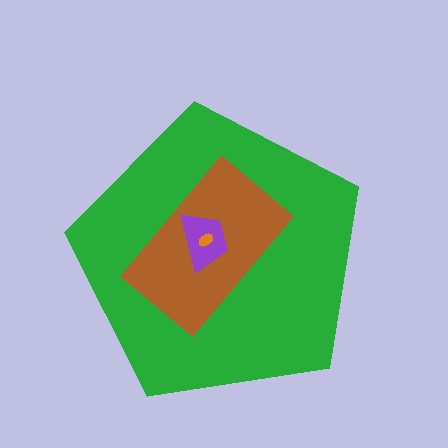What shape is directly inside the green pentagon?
The brown rectangle.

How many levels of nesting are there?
4.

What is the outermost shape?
The green pentagon.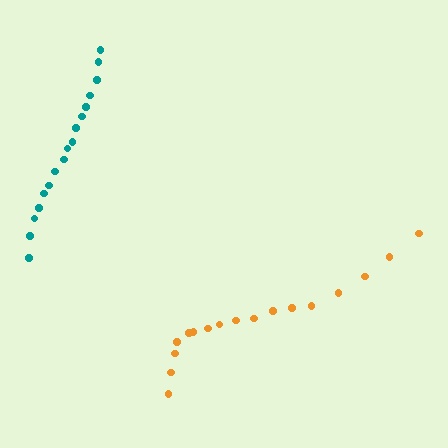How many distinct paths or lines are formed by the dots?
There are 2 distinct paths.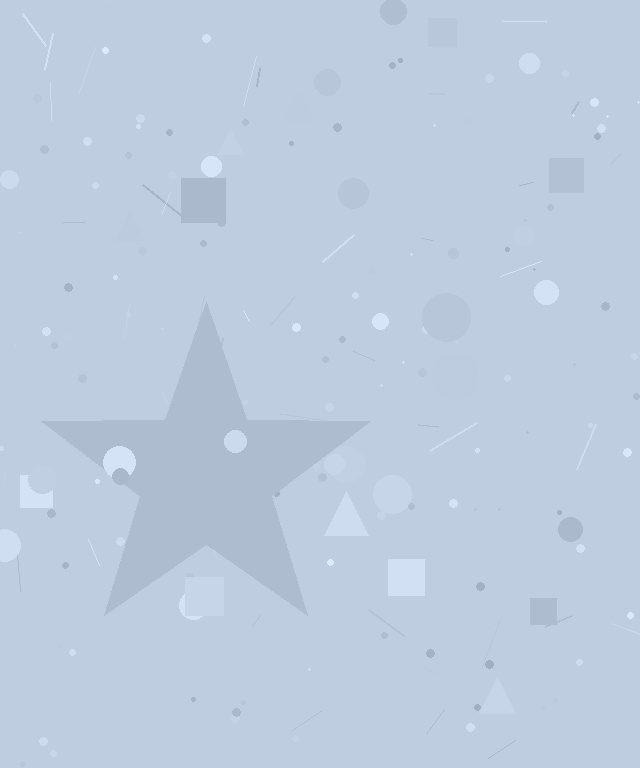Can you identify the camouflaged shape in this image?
The camouflaged shape is a star.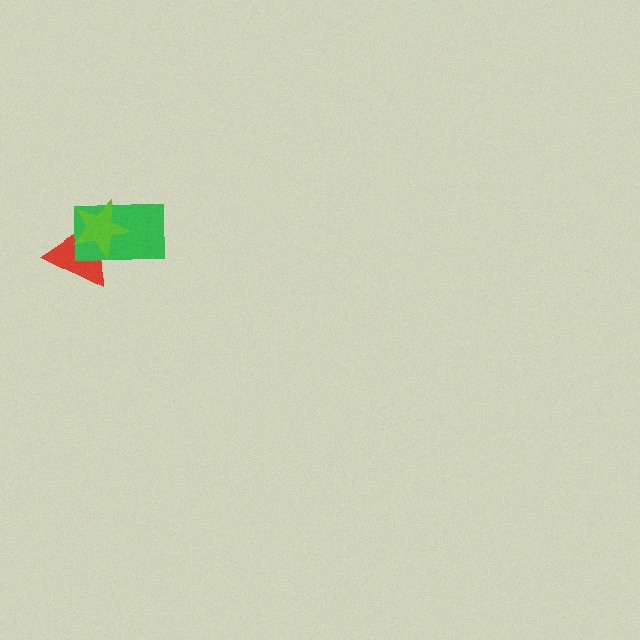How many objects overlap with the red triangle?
2 objects overlap with the red triangle.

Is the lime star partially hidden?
No, no other shape covers it.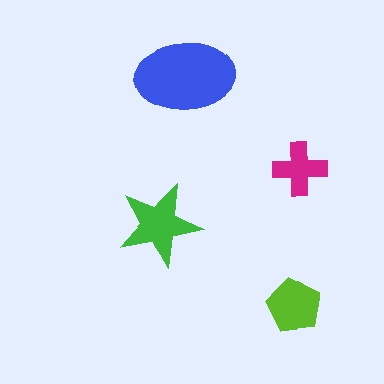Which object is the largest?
The blue ellipse.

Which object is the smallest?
The magenta cross.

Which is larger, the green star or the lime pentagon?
The green star.